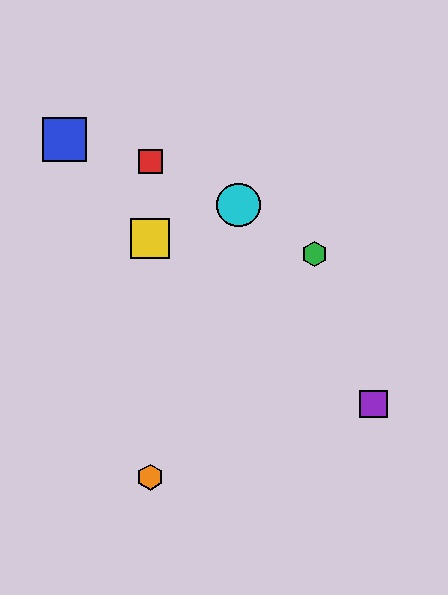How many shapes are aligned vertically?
3 shapes (the red square, the yellow square, the orange hexagon) are aligned vertically.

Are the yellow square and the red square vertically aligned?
Yes, both are at x≈150.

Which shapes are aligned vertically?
The red square, the yellow square, the orange hexagon are aligned vertically.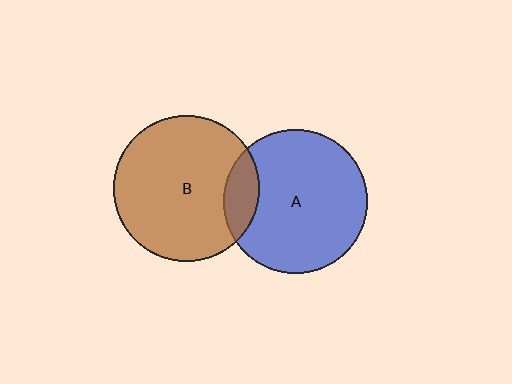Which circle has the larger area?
Circle B (brown).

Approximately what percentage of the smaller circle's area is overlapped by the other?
Approximately 15%.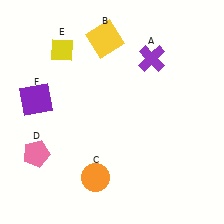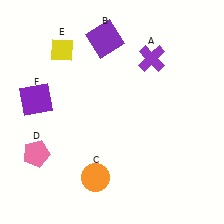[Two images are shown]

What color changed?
The square (B) changed from yellow in Image 1 to purple in Image 2.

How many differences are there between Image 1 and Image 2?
There is 1 difference between the two images.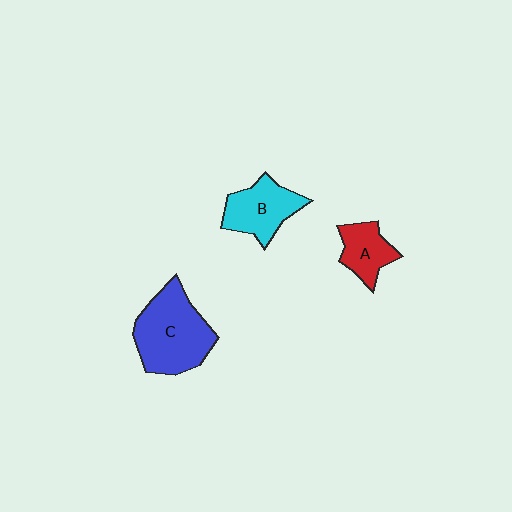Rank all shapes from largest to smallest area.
From largest to smallest: C (blue), B (cyan), A (red).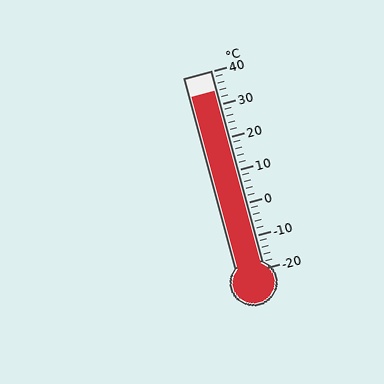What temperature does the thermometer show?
The thermometer shows approximately 34°C.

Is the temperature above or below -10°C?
The temperature is above -10°C.